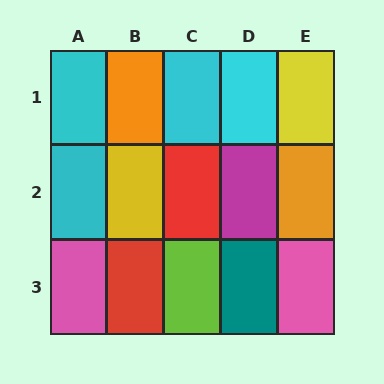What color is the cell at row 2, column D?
Magenta.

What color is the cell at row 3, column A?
Pink.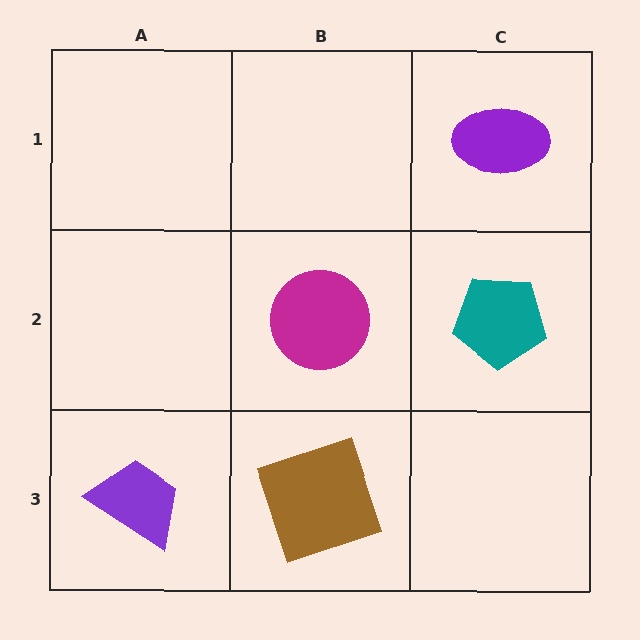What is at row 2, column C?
A teal pentagon.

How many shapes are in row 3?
2 shapes.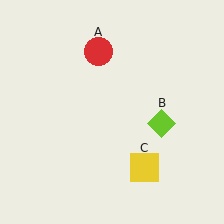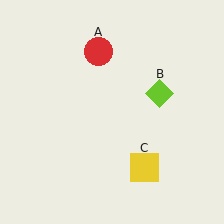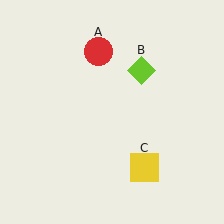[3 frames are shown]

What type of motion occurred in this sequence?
The lime diamond (object B) rotated counterclockwise around the center of the scene.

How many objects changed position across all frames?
1 object changed position: lime diamond (object B).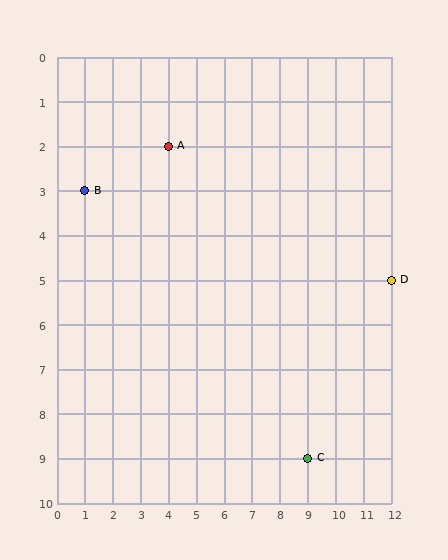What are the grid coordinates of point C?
Point C is at grid coordinates (9, 9).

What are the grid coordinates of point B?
Point B is at grid coordinates (1, 3).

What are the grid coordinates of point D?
Point D is at grid coordinates (12, 5).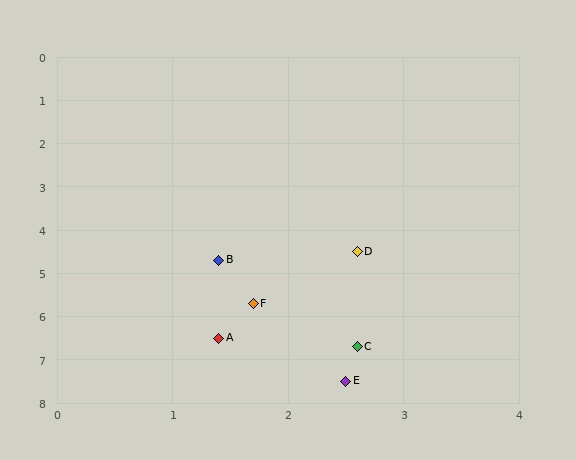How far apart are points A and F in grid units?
Points A and F are about 0.9 grid units apart.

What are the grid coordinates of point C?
Point C is at approximately (2.6, 6.7).